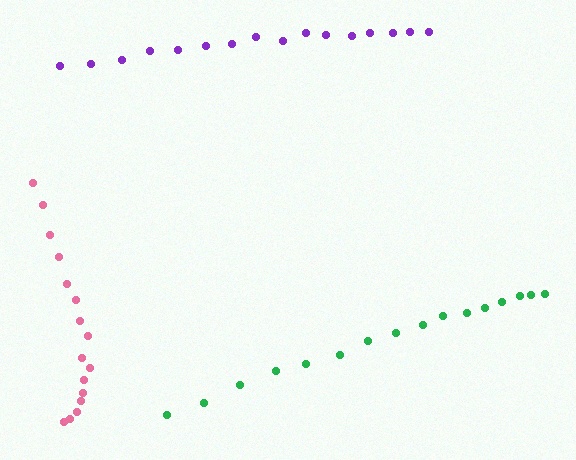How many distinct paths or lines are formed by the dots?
There are 3 distinct paths.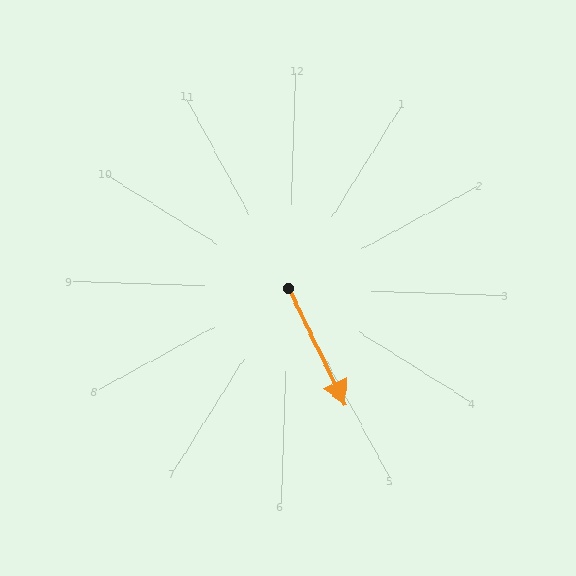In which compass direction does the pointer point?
Southeast.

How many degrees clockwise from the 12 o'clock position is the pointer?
Approximately 152 degrees.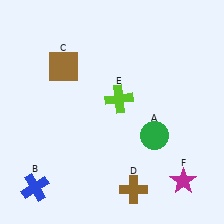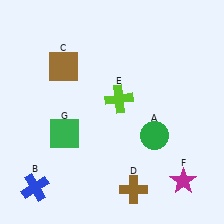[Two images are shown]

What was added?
A green square (G) was added in Image 2.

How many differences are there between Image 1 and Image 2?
There is 1 difference between the two images.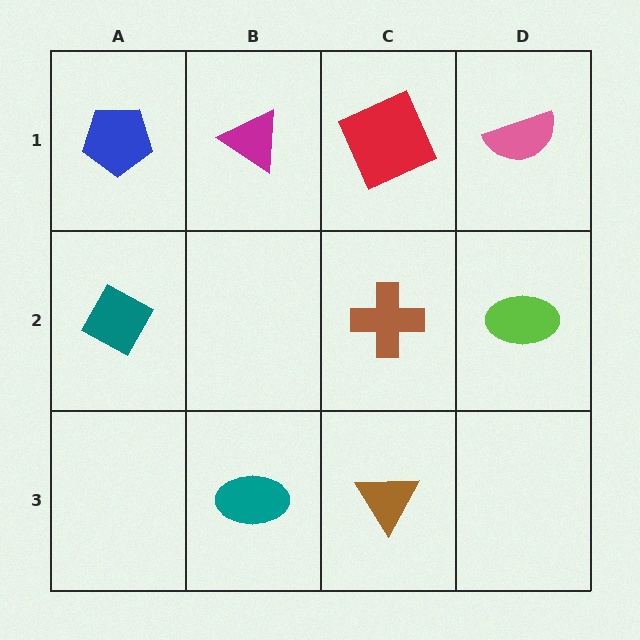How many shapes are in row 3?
2 shapes.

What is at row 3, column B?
A teal ellipse.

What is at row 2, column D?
A lime ellipse.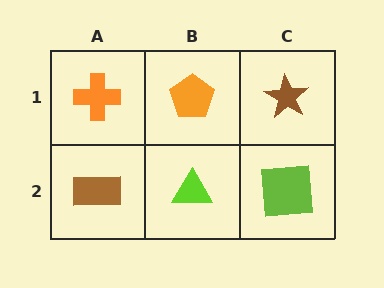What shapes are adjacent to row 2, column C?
A brown star (row 1, column C), a lime triangle (row 2, column B).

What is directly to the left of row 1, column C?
An orange pentagon.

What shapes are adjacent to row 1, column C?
A lime square (row 2, column C), an orange pentagon (row 1, column B).